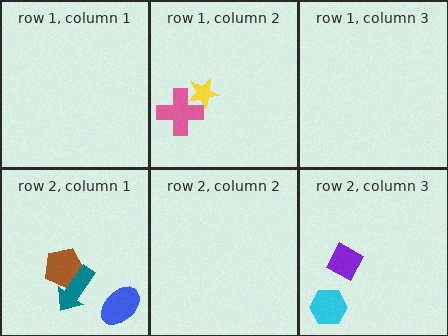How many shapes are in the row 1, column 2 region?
2.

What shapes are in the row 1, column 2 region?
The yellow star, the pink cross.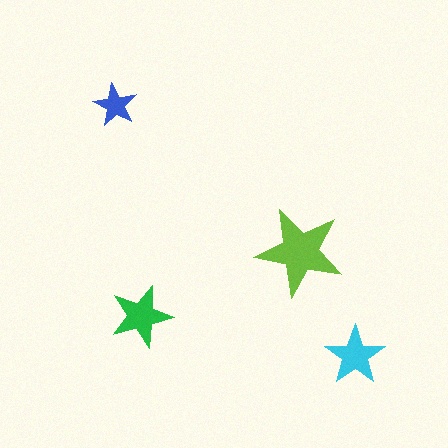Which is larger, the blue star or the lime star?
The lime one.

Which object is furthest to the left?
The blue star is leftmost.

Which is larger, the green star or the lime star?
The lime one.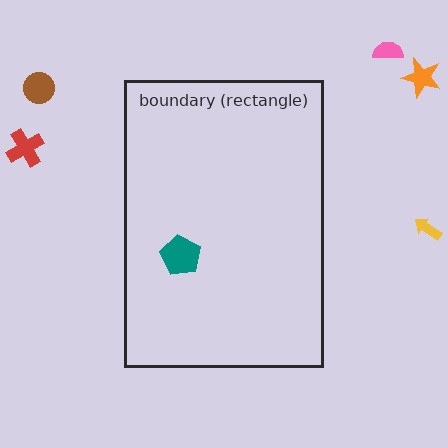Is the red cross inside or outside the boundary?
Outside.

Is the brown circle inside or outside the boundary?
Outside.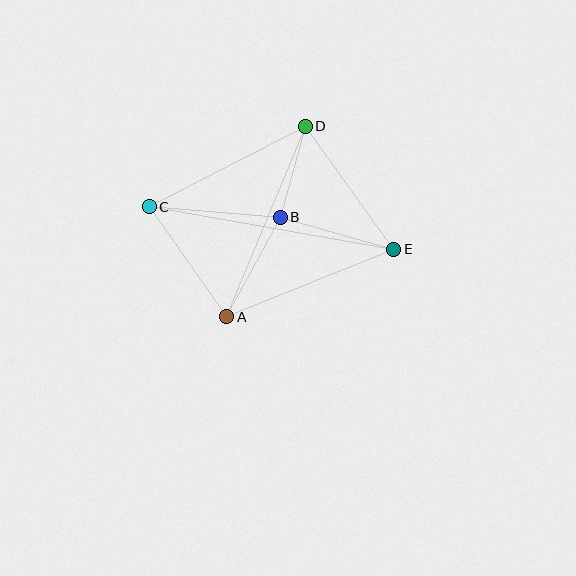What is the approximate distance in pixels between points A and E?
The distance between A and E is approximately 180 pixels.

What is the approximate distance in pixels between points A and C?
The distance between A and C is approximately 135 pixels.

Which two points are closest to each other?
Points B and D are closest to each other.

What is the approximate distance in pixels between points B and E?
The distance between B and E is approximately 118 pixels.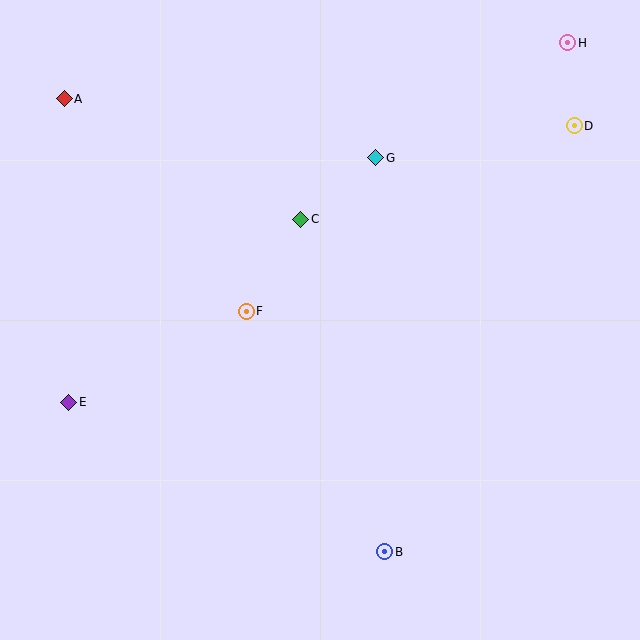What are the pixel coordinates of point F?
Point F is at (246, 311).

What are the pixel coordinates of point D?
Point D is at (574, 126).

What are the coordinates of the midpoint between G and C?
The midpoint between G and C is at (338, 188).